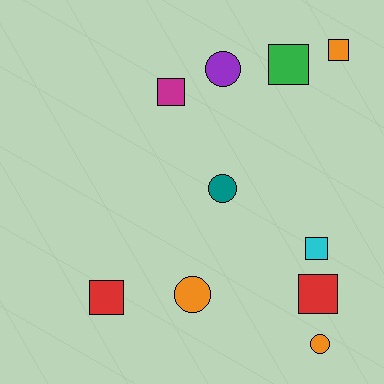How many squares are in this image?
There are 6 squares.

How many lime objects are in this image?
There are no lime objects.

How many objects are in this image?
There are 10 objects.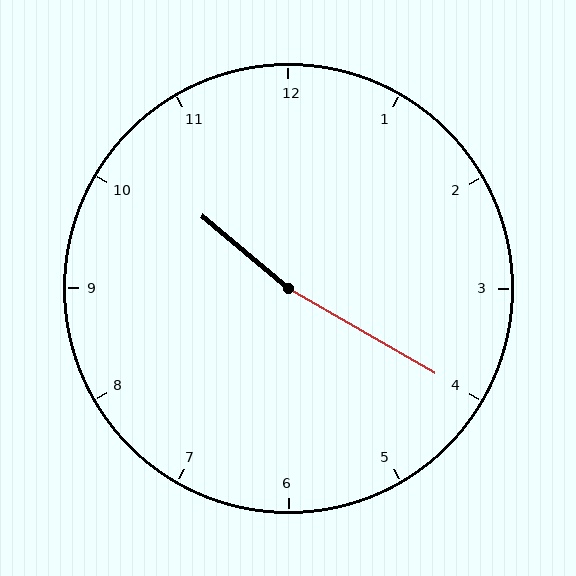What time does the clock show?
10:20.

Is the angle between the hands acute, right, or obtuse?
It is obtuse.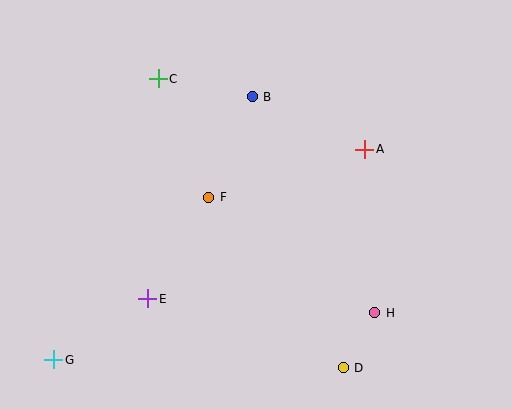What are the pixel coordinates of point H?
Point H is at (375, 313).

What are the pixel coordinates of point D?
Point D is at (343, 368).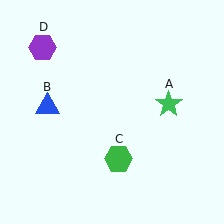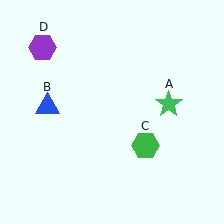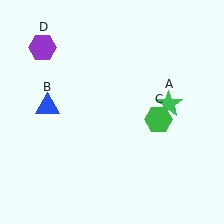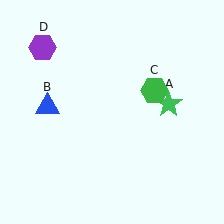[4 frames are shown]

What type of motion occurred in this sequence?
The green hexagon (object C) rotated counterclockwise around the center of the scene.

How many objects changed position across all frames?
1 object changed position: green hexagon (object C).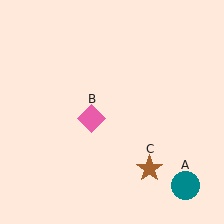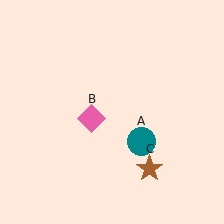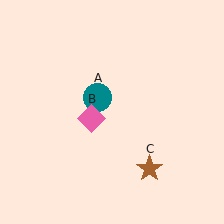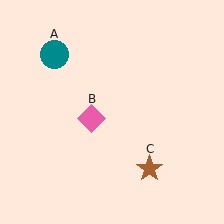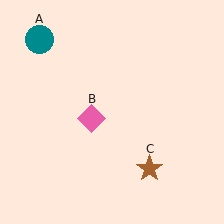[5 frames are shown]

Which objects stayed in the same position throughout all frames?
Pink diamond (object B) and brown star (object C) remained stationary.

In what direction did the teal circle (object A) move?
The teal circle (object A) moved up and to the left.